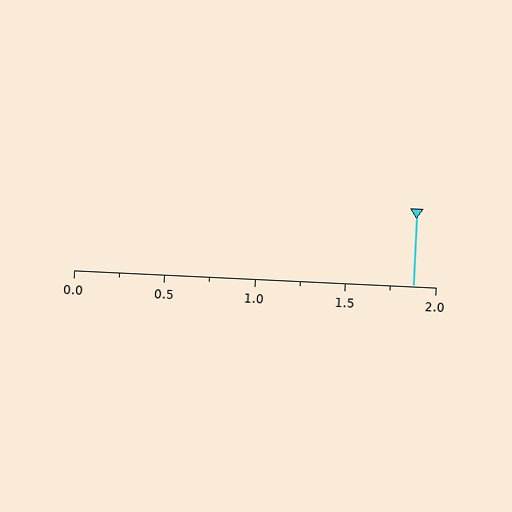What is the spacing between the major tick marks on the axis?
The major ticks are spaced 0.5 apart.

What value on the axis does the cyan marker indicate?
The marker indicates approximately 1.88.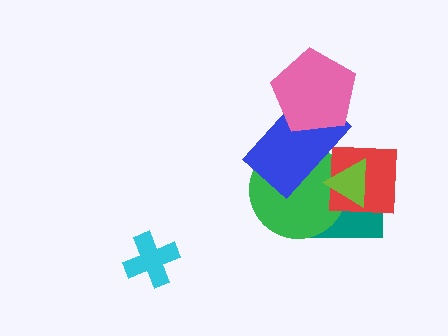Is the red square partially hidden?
Yes, it is partially covered by another shape.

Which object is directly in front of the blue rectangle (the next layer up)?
The pink pentagon is directly in front of the blue rectangle.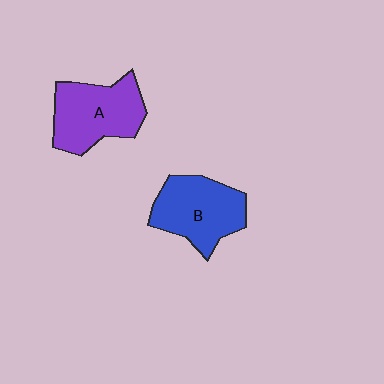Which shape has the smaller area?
Shape B (blue).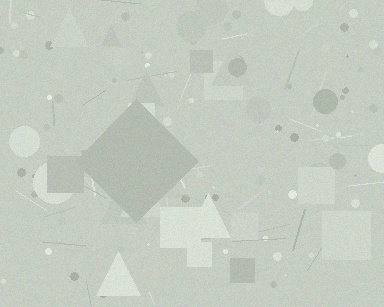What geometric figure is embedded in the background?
A diamond is embedded in the background.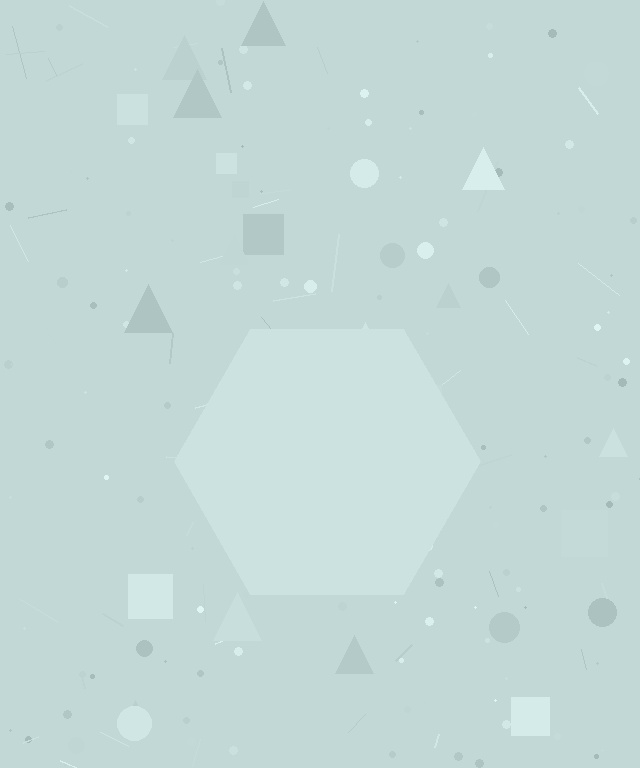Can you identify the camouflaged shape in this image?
The camouflaged shape is a hexagon.